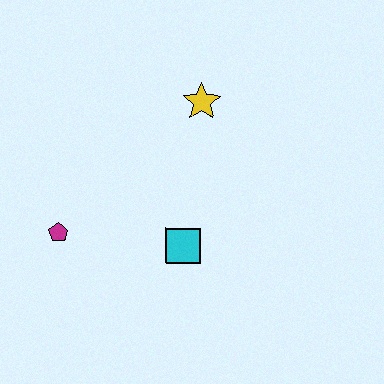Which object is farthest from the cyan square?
The yellow star is farthest from the cyan square.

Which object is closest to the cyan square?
The magenta pentagon is closest to the cyan square.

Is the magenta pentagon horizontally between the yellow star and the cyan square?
No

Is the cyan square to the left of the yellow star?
Yes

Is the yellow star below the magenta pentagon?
No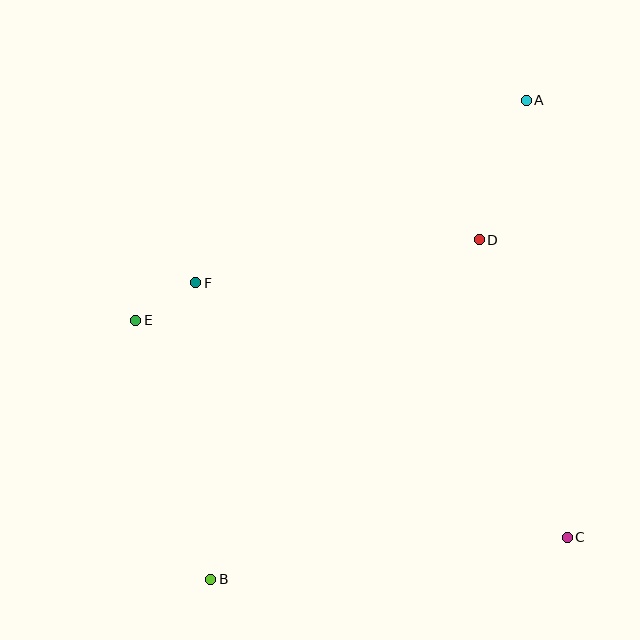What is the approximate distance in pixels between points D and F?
The distance between D and F is approximately 287 pixels.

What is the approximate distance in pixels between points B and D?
The distance between B and D is approximately 433 pixels.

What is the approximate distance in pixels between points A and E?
The distance between A and E is approximately 448 pixels.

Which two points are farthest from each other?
Points A and B are farthest from each other.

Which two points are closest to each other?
Points E and F are closest to each other.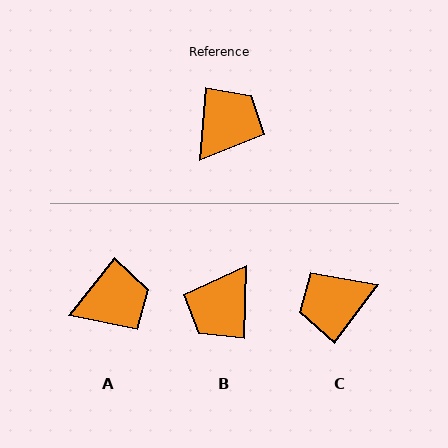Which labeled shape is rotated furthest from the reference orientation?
B, about 177 degrees away.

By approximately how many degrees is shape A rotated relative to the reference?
Approximately 33 degrees clockwise.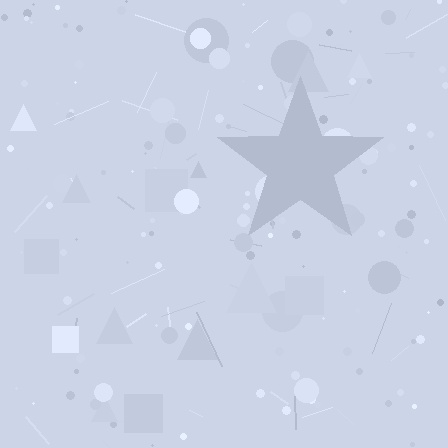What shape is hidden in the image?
A star is hidden in the image.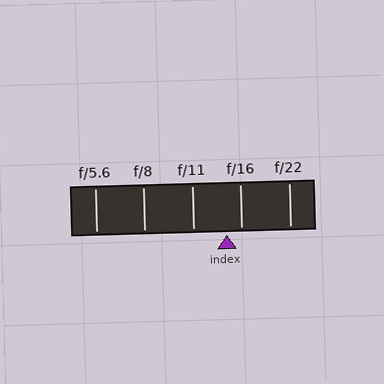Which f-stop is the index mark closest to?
The index mark is closest to f/16.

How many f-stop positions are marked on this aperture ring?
There are 5 f-stop positions marked.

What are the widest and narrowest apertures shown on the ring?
The widest aperture shown is f/5.6 and the narrowest is f/22.